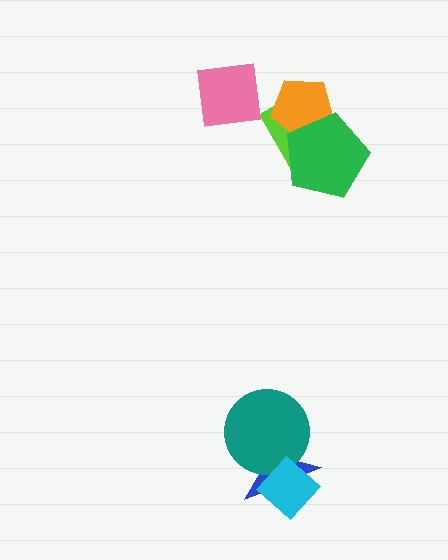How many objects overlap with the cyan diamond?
2 objects overlap with the cyan diamond.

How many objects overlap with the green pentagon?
2 objects overlap with the green pentagon.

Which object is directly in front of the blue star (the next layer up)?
The teal circle is directly in front of the blue star.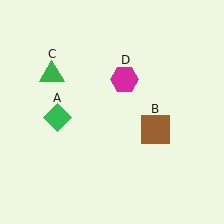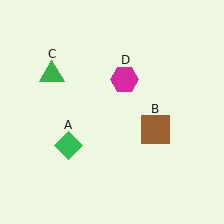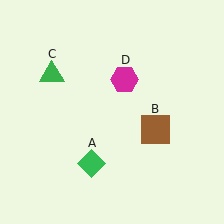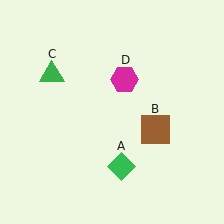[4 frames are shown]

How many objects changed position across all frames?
1 object changed position: green diamond (object A).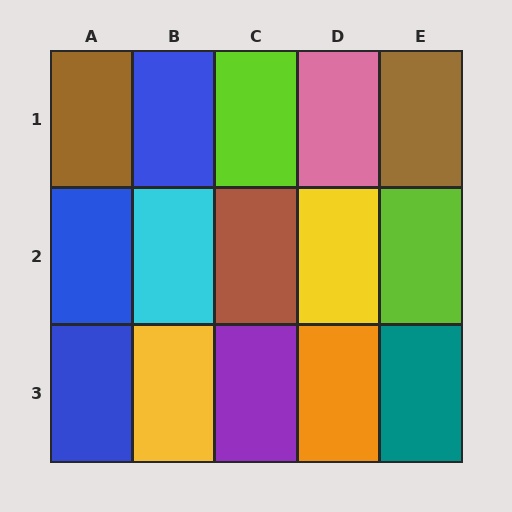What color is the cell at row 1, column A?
Brown.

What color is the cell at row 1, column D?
Pink.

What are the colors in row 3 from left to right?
Blue, yellow, purple, orange, teal.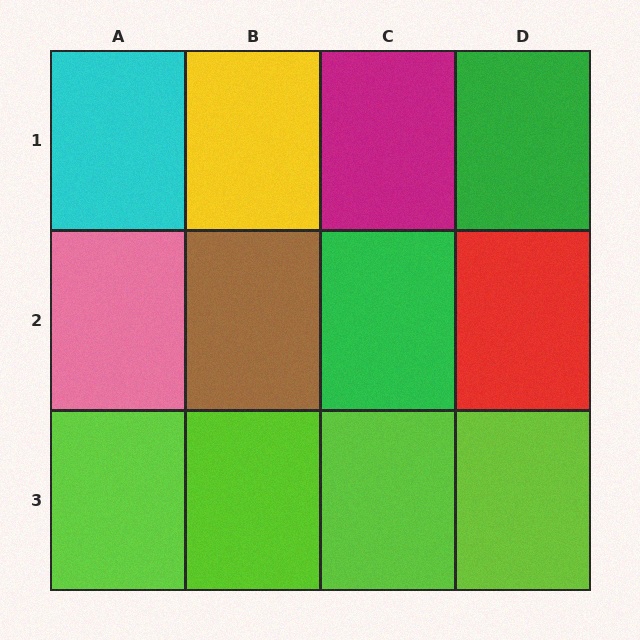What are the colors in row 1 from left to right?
Cyan, yellow, magenta, green.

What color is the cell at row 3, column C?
Lime.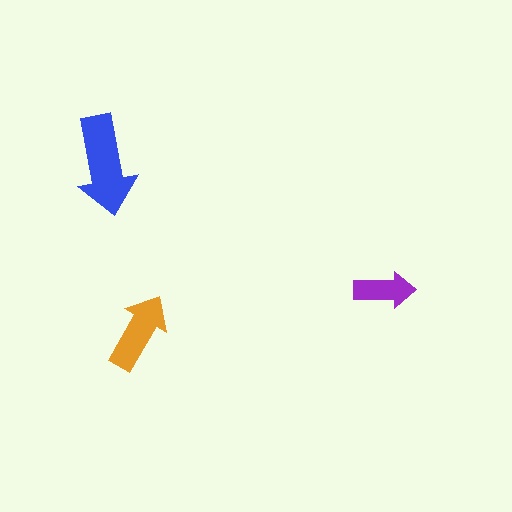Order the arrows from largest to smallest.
the blue one, the orange one, the purple one.